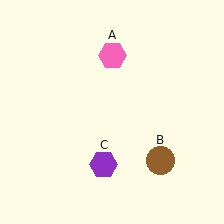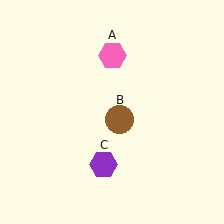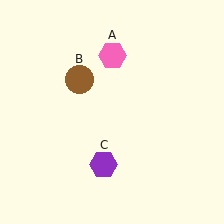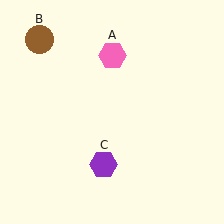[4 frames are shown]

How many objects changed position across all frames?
1 object changed position: brown circle (object B).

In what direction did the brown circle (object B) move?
The brown circle (object B) moved up and to the left.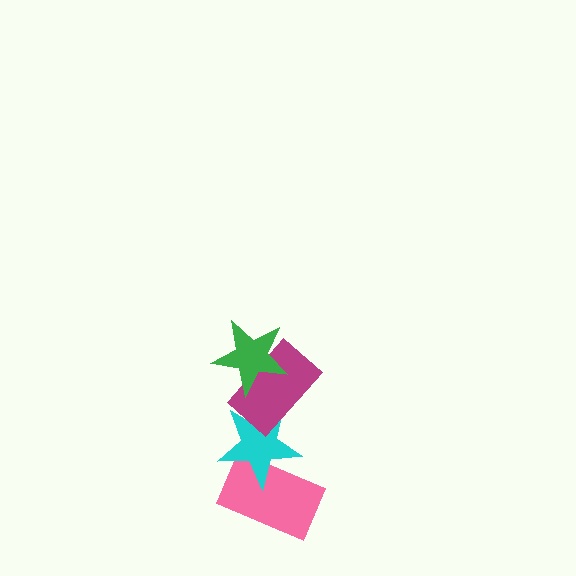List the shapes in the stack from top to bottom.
From top to bottom: the green star, the magenta rectangle, the cyan star, the pink rectangle.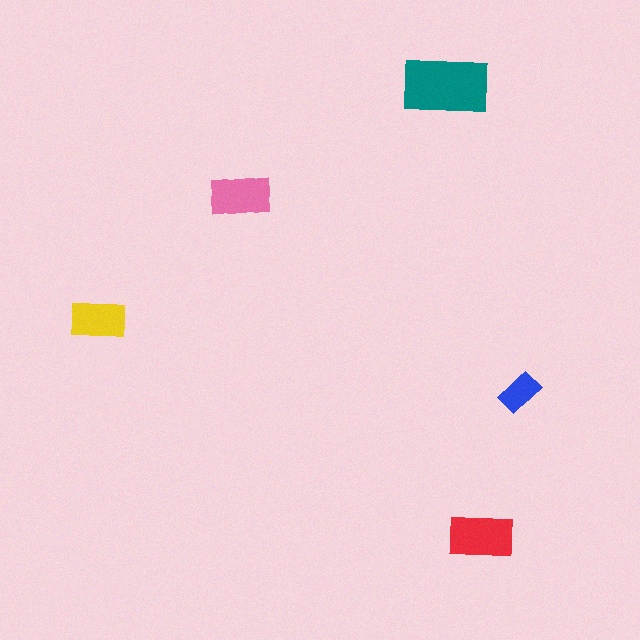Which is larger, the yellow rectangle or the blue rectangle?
The yellow one.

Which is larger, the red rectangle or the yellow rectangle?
The red one.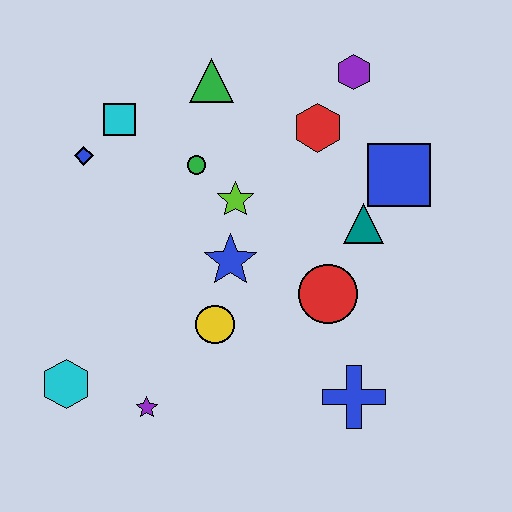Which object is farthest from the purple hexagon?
The cyan hexagon is farthest from the purple hexagon.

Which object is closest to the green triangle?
The green circle is closest to the green triangle.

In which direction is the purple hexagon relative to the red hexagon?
The purple hexagon is above the red hexagon.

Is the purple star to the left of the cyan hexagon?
No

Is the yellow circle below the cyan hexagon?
No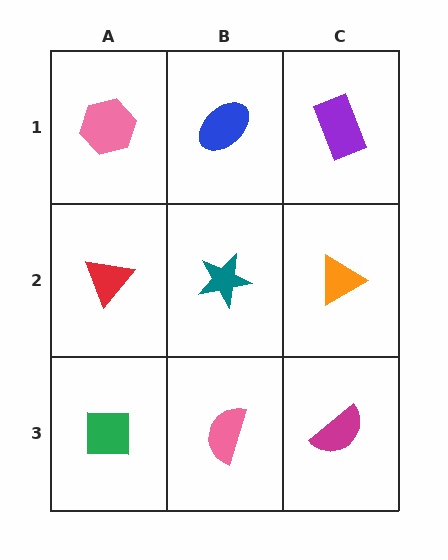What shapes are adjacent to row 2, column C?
A purple rectangle (row 1, column C), a magenta semicircle (row 3, column C), a teal star (row 2, column B).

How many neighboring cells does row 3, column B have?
3.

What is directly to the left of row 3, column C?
A pink semicircle.